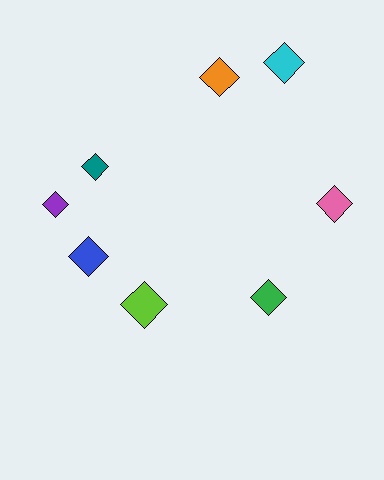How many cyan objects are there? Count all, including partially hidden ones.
There is 1 cyan object.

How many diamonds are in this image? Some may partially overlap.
There are 8 diamonds.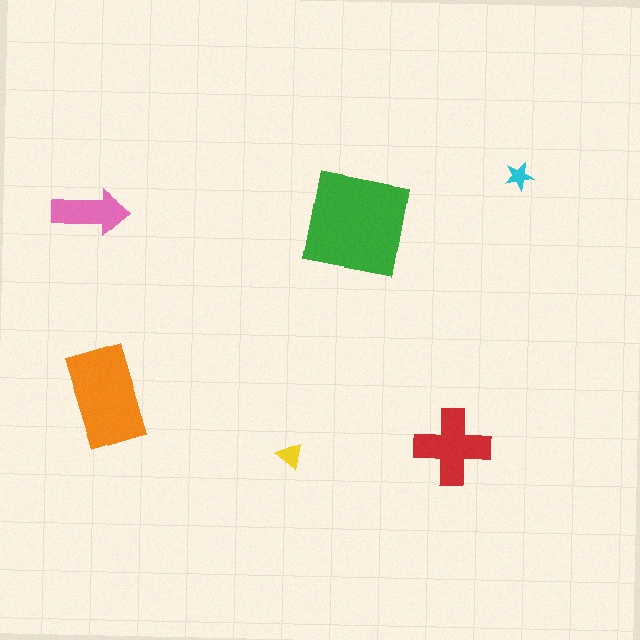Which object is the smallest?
The cyan star.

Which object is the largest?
The green square.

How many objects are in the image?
There are 6 objects in the image.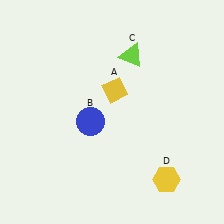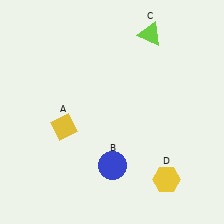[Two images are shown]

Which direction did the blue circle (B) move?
The blue circle (B) moved down.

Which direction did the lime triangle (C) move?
The lime triangle (C) moved up.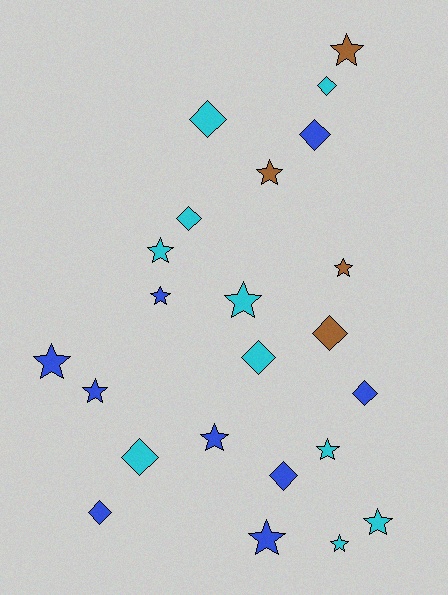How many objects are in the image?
There are 23 objects.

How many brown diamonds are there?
There is 1 brown diamond.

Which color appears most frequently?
Cyan, with 10 objects.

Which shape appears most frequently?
Star, with 13 objects.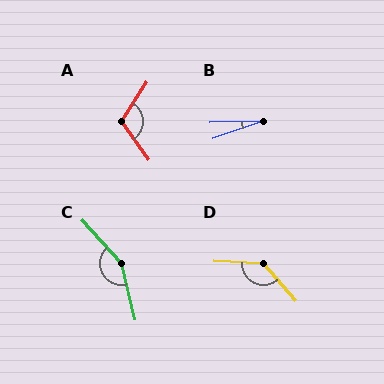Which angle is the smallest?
B, at approximately 18 degrees.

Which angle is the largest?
C, at approximately 151 degrees.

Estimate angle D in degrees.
Approximately 135 degrees.